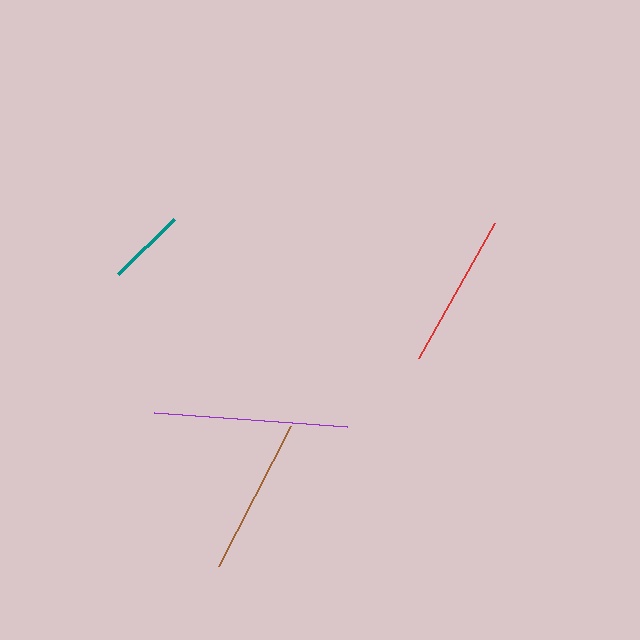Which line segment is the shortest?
The teal line is the shortest at approximately 78 pixels.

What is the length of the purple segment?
The purple segment is approximately 194 pixels long.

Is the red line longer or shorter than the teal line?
The red line is longer than the teal line.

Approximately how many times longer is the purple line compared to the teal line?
The purple line is approximately 2.5 times the length of the teal line.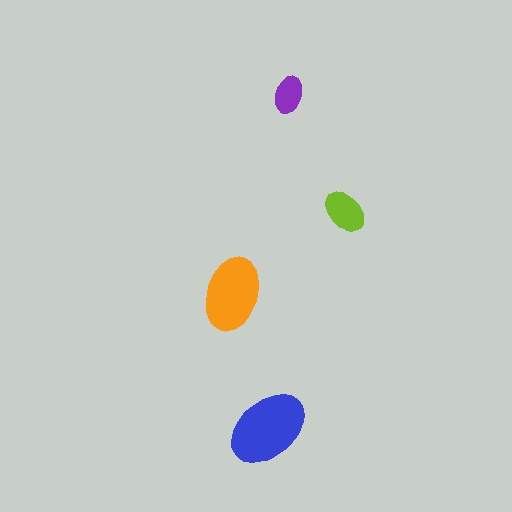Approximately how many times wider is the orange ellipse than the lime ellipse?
About 1.5 times wider.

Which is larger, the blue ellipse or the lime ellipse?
The blue one.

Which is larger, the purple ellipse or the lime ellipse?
The lime one.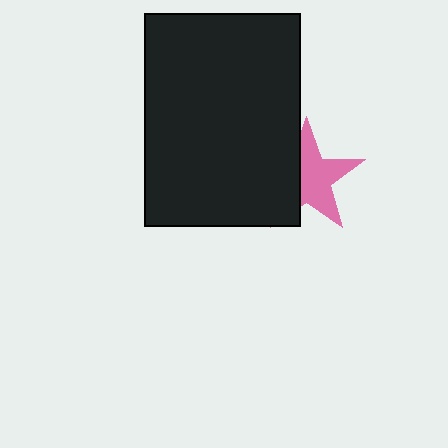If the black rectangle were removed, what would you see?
You would see the complete pink star.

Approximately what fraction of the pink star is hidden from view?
Roughly 40% of the pink star is hidden behind the black rectangle.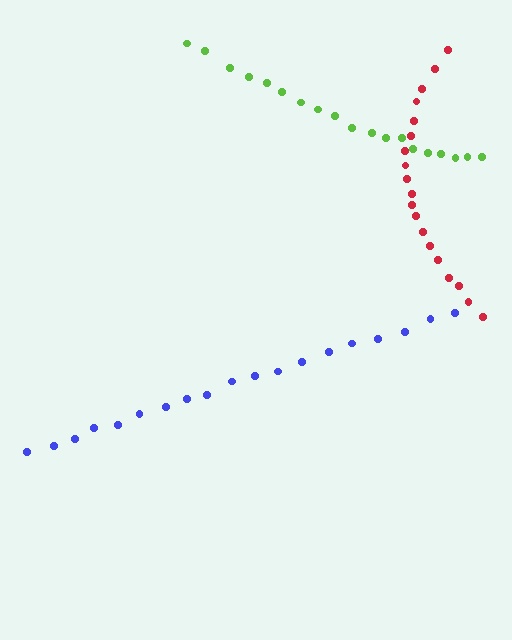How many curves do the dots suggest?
There are 3 distinct paths.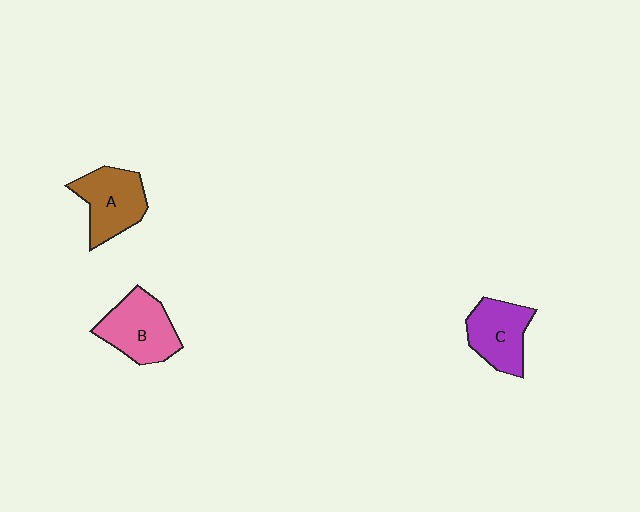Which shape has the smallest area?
Shape C (purple).